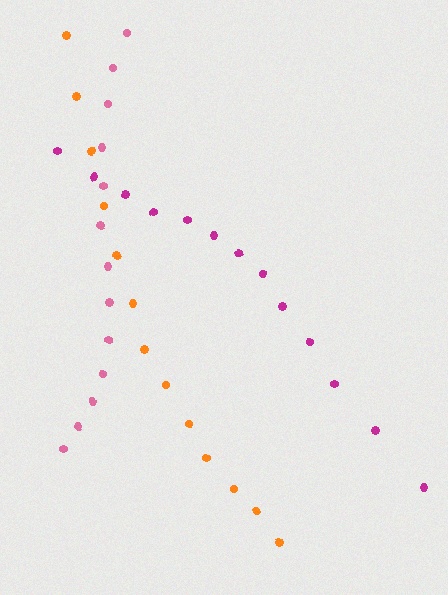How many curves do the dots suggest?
There are 3 distinct paths.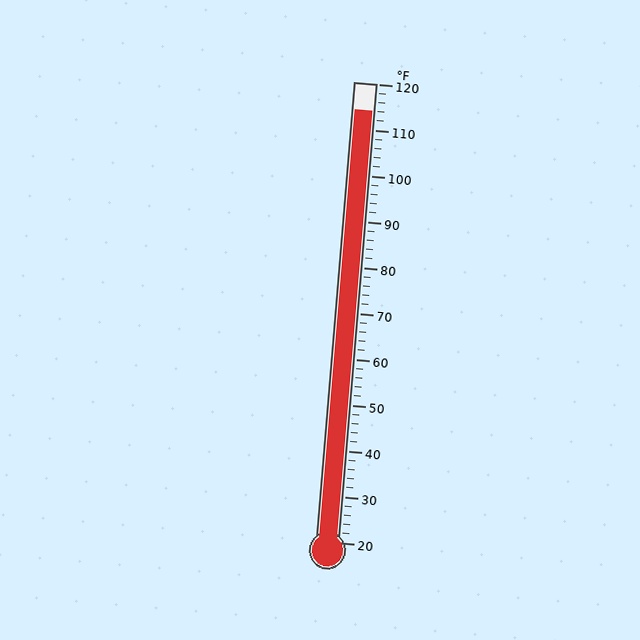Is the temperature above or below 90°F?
The temperature is above 90°F.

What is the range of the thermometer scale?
The thermometer scale ranges from 20°F to 120°F.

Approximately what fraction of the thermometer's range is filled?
The thermometer is filled to approximately 95% of its range.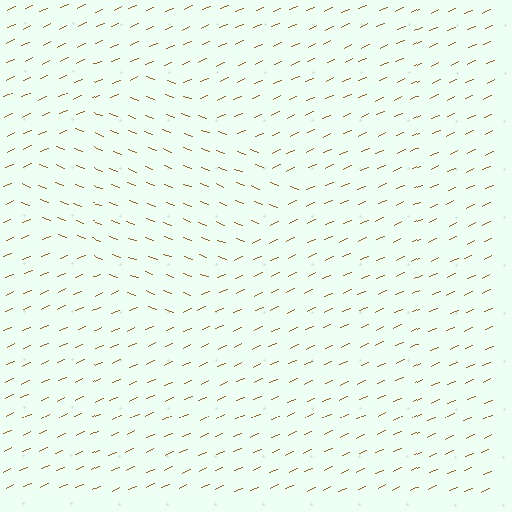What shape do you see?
I see a diamond.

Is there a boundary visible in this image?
Yes, there is a texture boundary formed by a change in line orientation.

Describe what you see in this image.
The image is filled with small brown line segments. A diamond region in the image has lines oriented differently from the surrounding lines, creating a visible texture boundary.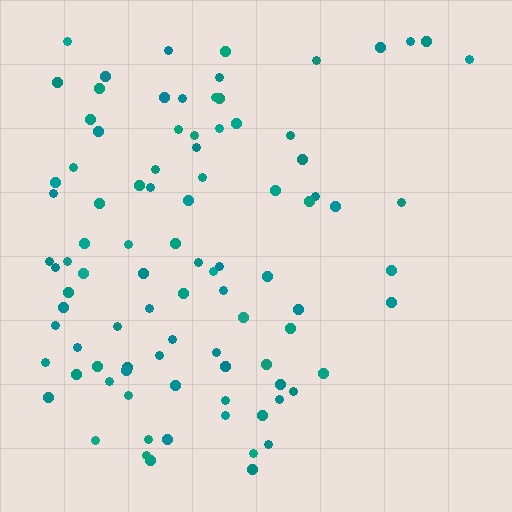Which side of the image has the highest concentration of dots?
The left.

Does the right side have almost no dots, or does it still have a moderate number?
Still a moderate number, just noticeably fewer than the left.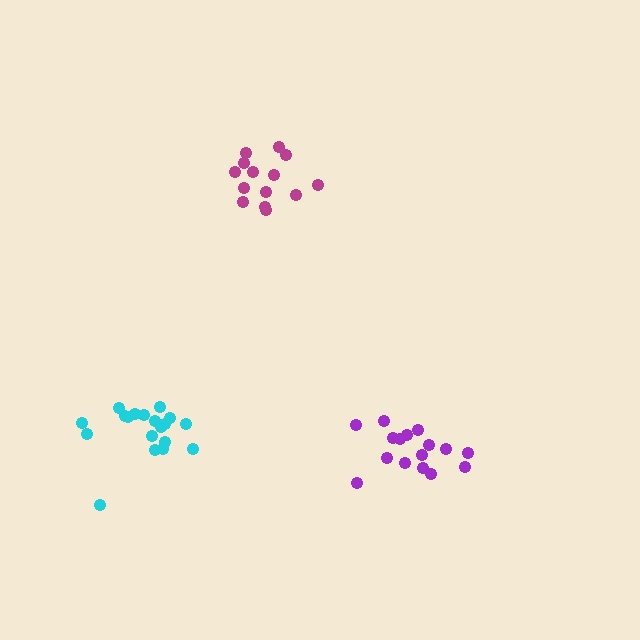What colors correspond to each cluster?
The clusters are colored: purple, magenta, cyan.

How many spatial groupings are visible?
There are 3 spatial groupings.